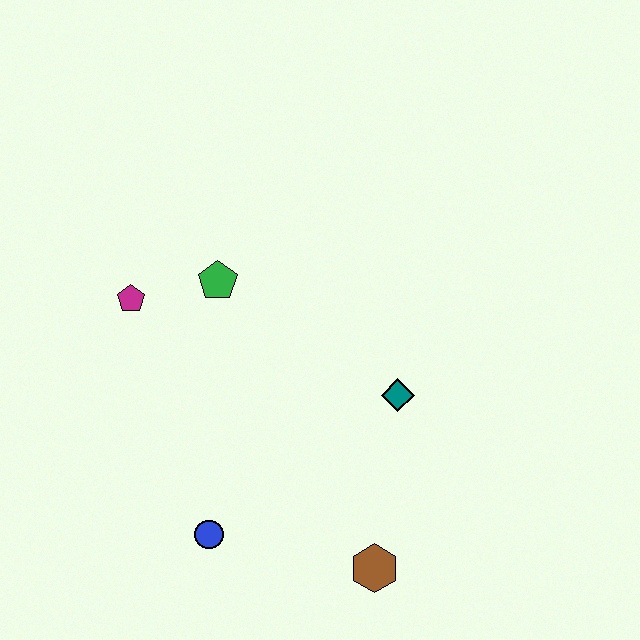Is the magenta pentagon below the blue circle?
No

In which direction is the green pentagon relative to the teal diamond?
The green pentagon is to the left of the teal diamond.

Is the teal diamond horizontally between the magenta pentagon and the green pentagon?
No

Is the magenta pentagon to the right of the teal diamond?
No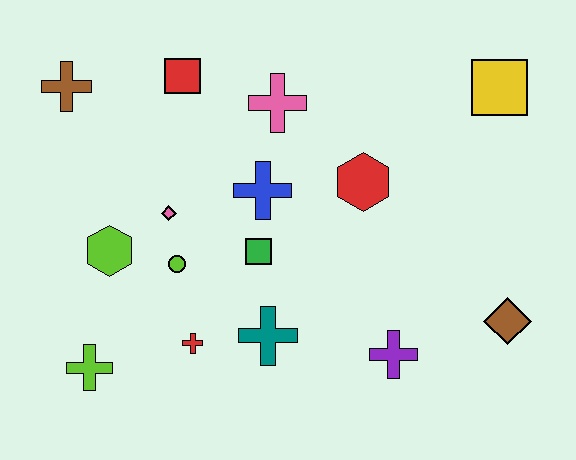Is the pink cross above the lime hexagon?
Yes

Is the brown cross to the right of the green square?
No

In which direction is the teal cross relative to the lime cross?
The teal cross is to the right of the lime cross.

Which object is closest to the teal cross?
The red cross is closest to the teal cross.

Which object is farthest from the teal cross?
The yellow square is farthest from the teal cross.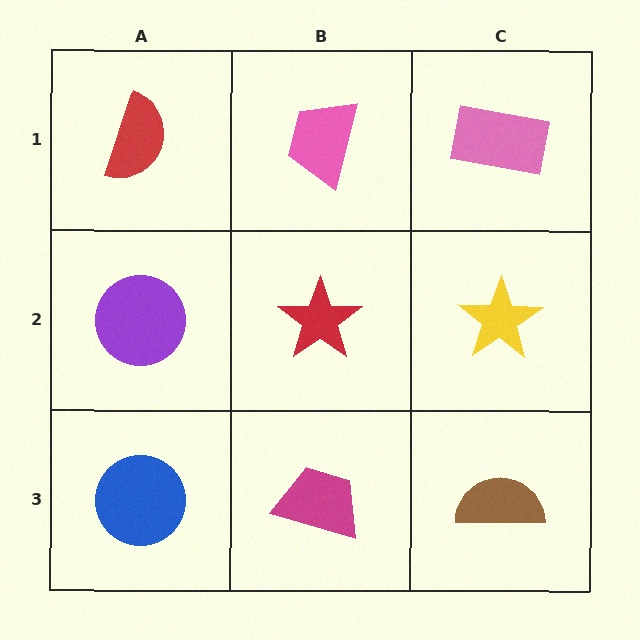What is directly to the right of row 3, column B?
A brown semicircle.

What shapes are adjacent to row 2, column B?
A pink trapezoid (row 1, column B), a magenta trapezoid (row 3, column B), a purple circle (row 2, column A), a yellow star (row 2, column C).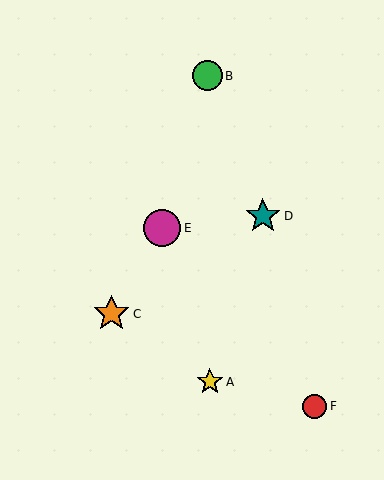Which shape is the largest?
The magenta circle (labeled E) is the largest.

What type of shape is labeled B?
Shape B is a green circle.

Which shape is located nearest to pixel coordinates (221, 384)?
The yellow star (labeled A) at (210, 382) is nearest to that location.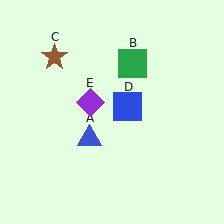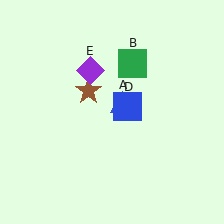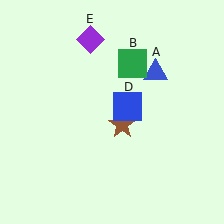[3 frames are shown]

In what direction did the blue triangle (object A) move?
The blue triangle (object A) moved up and to the right.